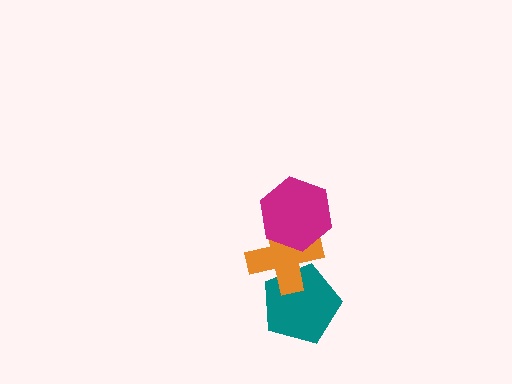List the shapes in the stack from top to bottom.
From top to bottom: the magenta hexagon, the orange cross, the teal pentagon.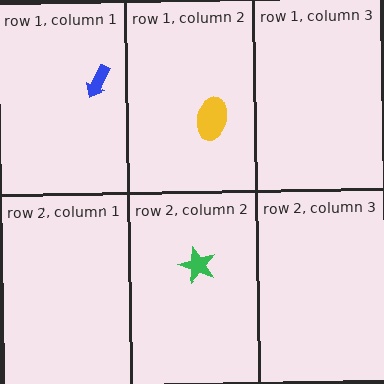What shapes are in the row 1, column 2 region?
The yellow ellipse.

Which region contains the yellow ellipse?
The row 1, column 2 region.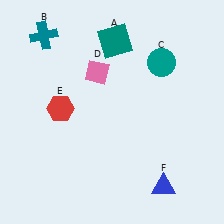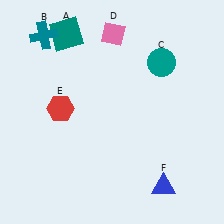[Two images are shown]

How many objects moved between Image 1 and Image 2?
2 objects moved between the two images.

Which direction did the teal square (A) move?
The teal square (A) moved left.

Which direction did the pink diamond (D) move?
The pink diamond (D) moved up.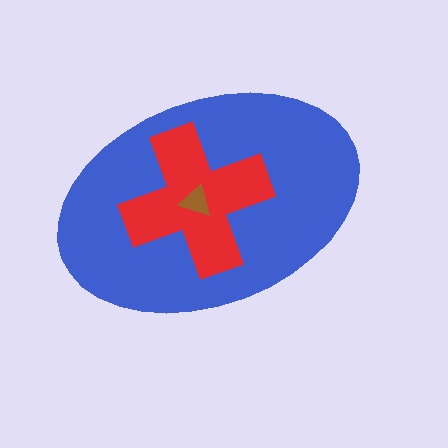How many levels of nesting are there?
3.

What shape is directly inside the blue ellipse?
The red cross.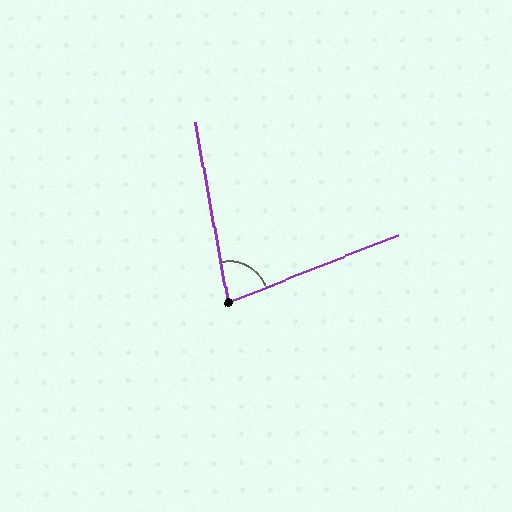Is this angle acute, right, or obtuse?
It is acute.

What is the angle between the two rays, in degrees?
Approximately 79 degrees.